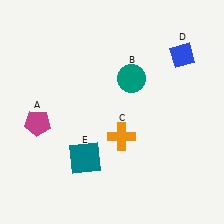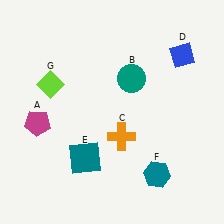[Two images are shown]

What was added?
A teal hexagon (F), a lime diamond (G) were added in Image 2.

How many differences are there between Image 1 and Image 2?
There are 2 differences between the two images.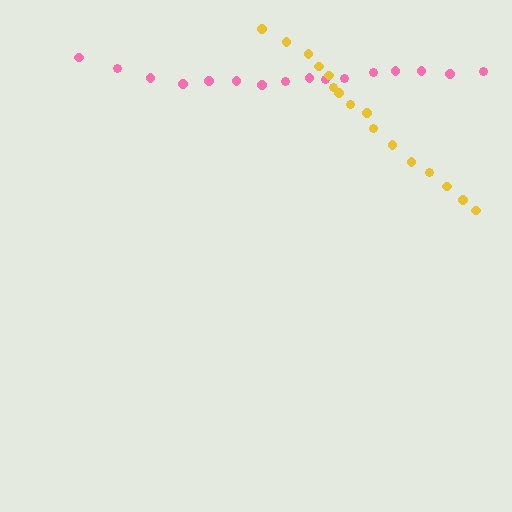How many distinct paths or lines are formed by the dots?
There are 2 distinct paths.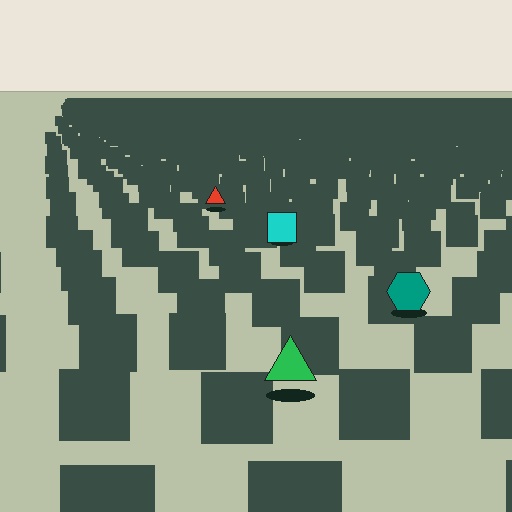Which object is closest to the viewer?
The green triangle is closest. The texture marks near it are larger and more spread out.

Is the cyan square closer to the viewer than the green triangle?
No. The green triangle is closer — you can tell from the texture gradient: the ground texture is coarser near it.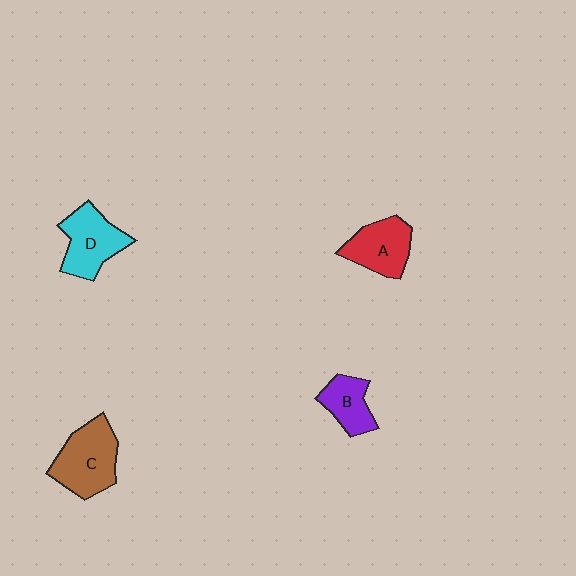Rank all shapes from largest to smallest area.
From largest to smallest: C (brown), D (cyan), A (red), B (purple).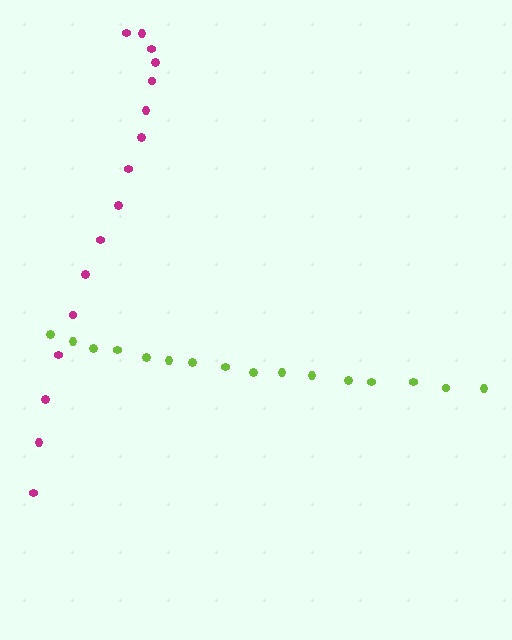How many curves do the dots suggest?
There are 2 distinct paths.